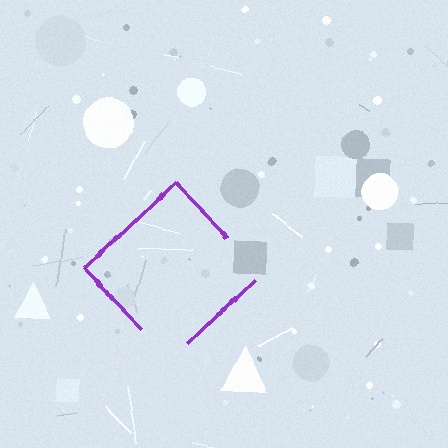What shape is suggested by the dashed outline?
The dashed outline suggests a diamond.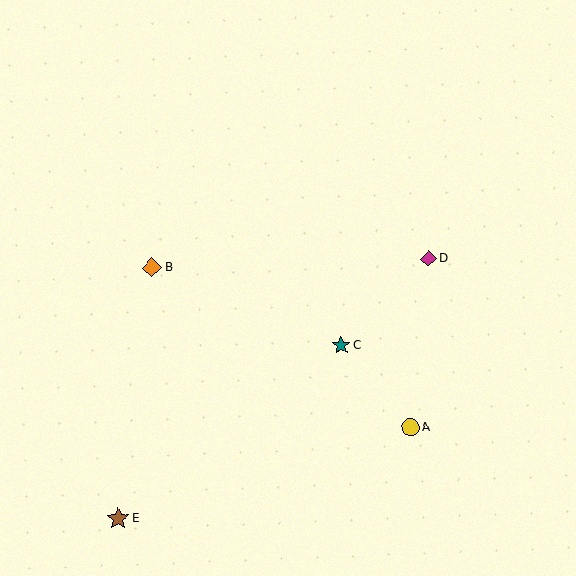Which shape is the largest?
The brown star (labeled E) is the largest.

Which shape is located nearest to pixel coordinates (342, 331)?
The teal star (labeled C) at (341, 346) is nearest to that location.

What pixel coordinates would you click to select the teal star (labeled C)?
Click at (341, 346) to select the teal star C.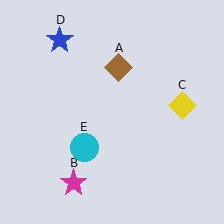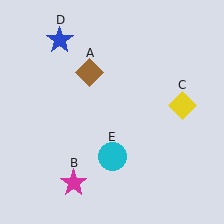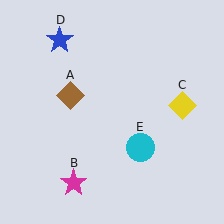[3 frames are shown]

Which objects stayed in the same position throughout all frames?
Magenta star (object B) and yellow diamond (object C) and blue star (object D) remained stationary.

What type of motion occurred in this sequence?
The brown diamond (object A), cyan circle (object E) rotated counterclockwise around the center of the scene.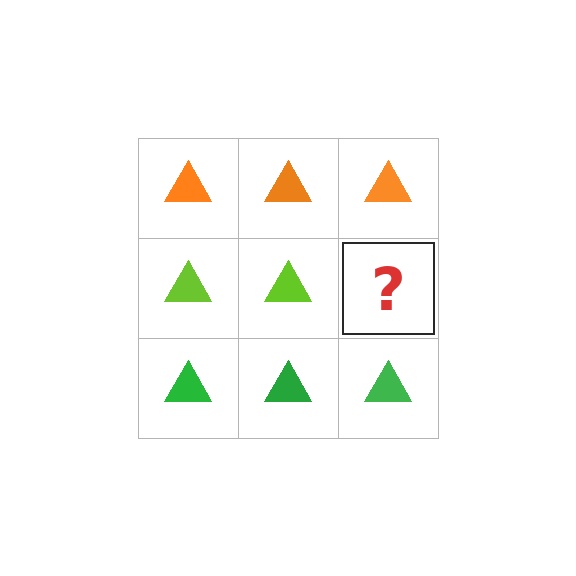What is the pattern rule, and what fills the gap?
The rule is that each row has a consistent color. The gap should be filled with a lime triangle.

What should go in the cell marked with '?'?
The missing cell should contain a lime triangle.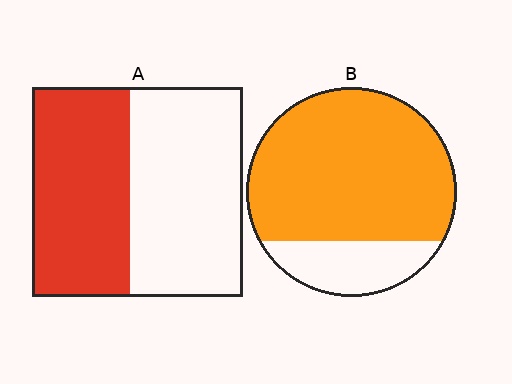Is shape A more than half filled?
Roughly half.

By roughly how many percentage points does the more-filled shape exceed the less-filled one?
By roughly 30 percentage points (B over A).